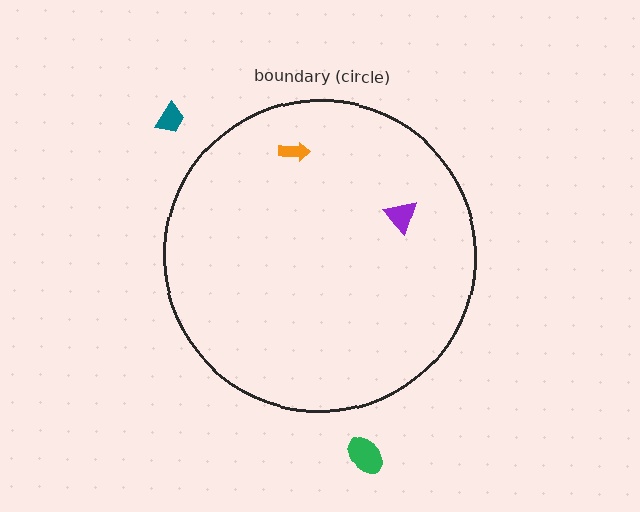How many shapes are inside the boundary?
2 inside, 2 outside.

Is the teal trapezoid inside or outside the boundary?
Outside.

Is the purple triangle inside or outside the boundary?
Inside.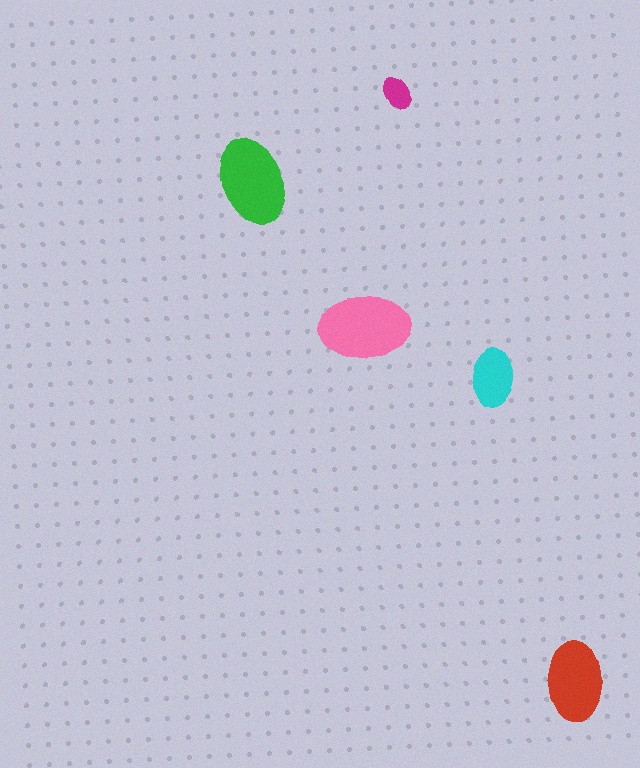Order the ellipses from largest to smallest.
the pink one, the green one, the red one, the cyan one, the magenta one.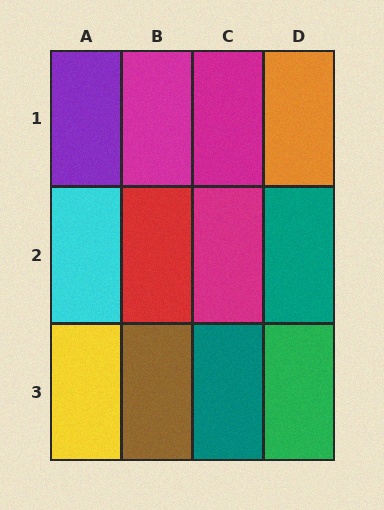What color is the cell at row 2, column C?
Magenta.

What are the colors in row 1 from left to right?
Purple, magenta, magenta, orange.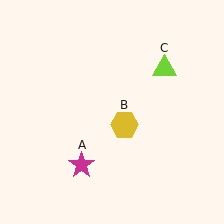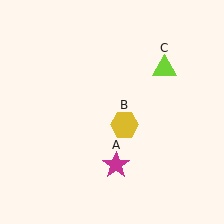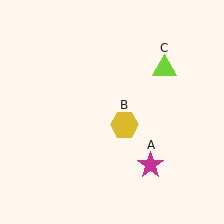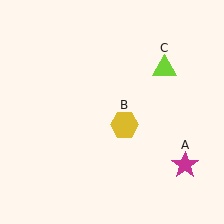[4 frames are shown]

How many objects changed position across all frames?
1 object changed position: magenta star (object A).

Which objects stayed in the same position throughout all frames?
Yellow hexagon (object B) and lime triangle (object C) remained stationary.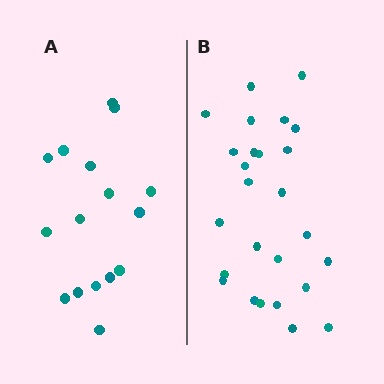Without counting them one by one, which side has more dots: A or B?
Region B (the right region) has more dots.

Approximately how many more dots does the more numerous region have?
Region B has roughly 10 or so more dots than region A.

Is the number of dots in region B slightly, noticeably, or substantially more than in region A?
Region B has substantially more. The ratio is roughly 1.6 to 1.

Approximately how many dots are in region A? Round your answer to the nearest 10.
About 20 dots. (The exact count is 16, which rounds to 20.)